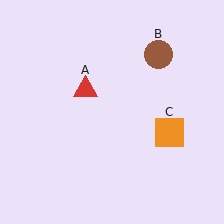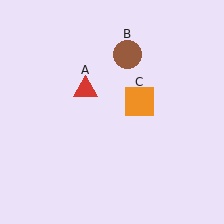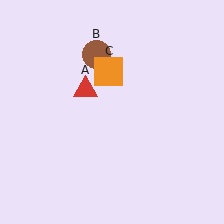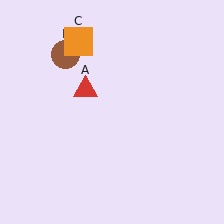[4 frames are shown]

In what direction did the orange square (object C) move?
The orange square (object C) moved up and to the left.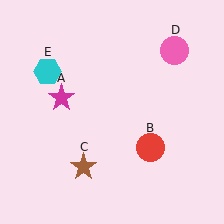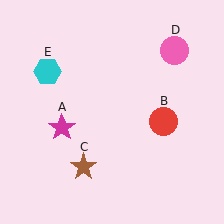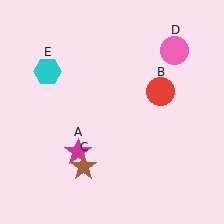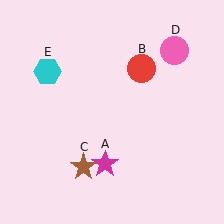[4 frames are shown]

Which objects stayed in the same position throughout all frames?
Brown star (object C) and pink circle (object D) and cyan hexagon (object E) remained stationary.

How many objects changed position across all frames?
2 objects changed position: magenta star (object A), red circle (object B).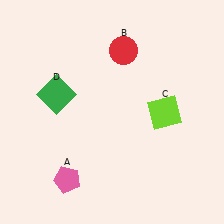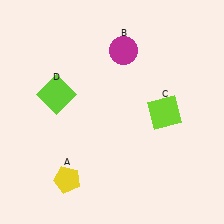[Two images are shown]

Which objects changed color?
A changed from pink to yellow. B changed from red to magenta. D changed from green to lime.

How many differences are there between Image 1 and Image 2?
There are 3 differences between the two images.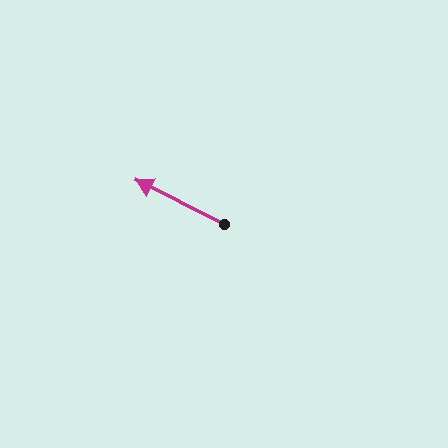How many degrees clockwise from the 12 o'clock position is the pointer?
Approximately 297 degrees.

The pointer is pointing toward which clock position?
Roughly 10 o'clock.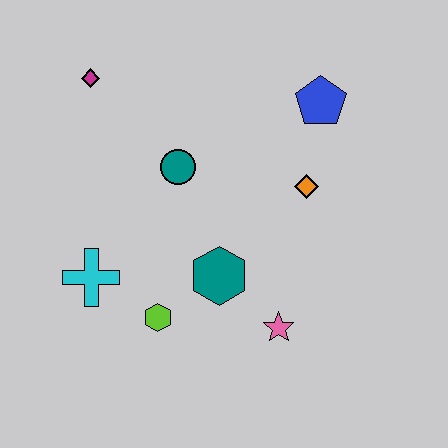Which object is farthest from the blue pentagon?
The cyan cross is farthest from the blue pentagon.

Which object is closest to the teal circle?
The teal hexagon is closest to the teal circle.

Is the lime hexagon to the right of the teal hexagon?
No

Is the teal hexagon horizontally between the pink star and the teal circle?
Yes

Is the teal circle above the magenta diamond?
No